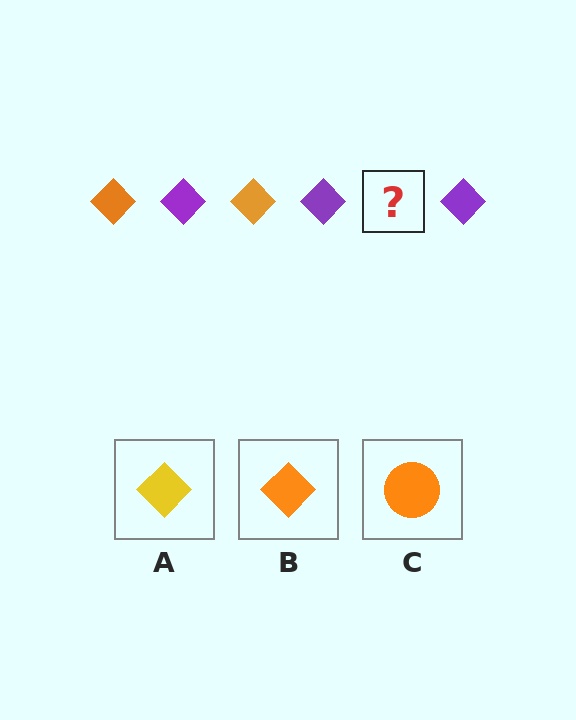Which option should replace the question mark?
Option B.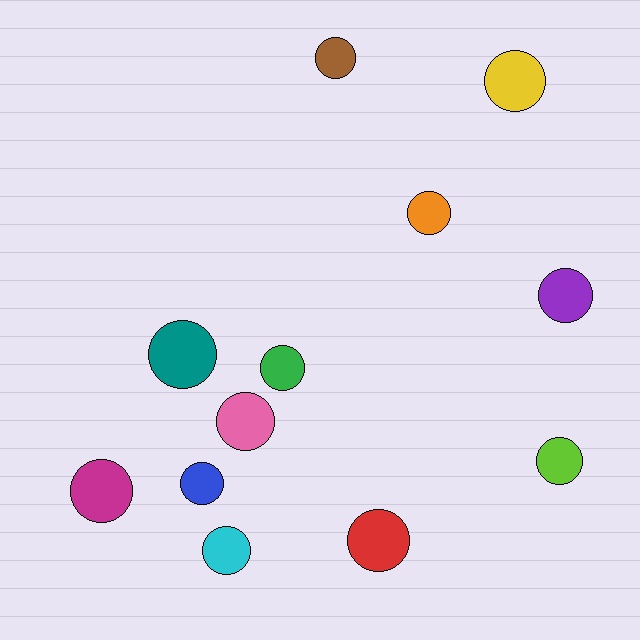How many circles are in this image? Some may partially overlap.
There are 12 circles.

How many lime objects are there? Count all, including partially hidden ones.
There is 1 lime object.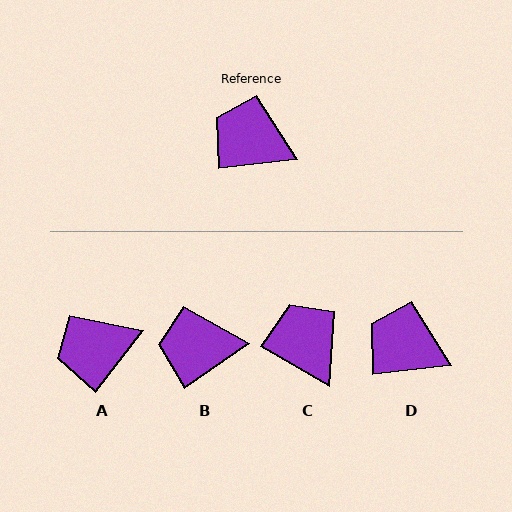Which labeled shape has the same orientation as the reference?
D.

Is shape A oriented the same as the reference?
No, it is off by about 46 degrees.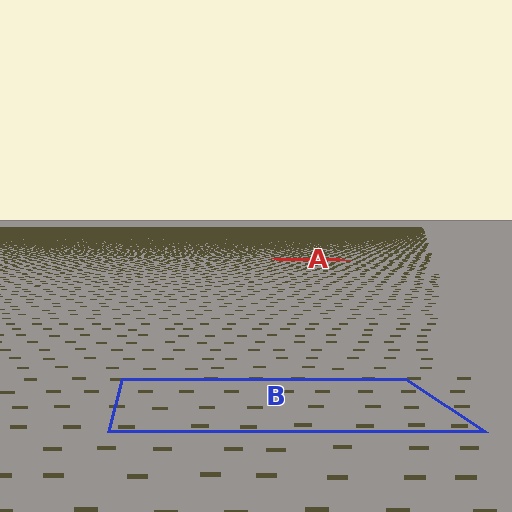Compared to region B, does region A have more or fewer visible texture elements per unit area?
Region A has more texture elements per unit area — they are packed more densely because it is farther away.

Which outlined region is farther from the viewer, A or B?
Region A is farther from the viewer — the texture elements inside it appear smaller and more densely packed.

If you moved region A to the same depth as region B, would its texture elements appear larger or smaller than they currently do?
They would appear larger. At a closer depth, the same texture elements are projected at a bigger on-screen size.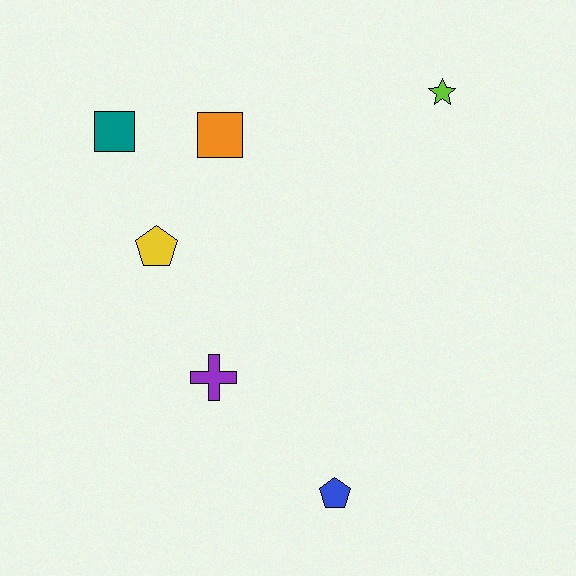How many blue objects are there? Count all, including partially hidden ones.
There is 1 blue object.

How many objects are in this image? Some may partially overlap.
There are 6 objects.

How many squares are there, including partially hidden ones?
There are 2 squares.